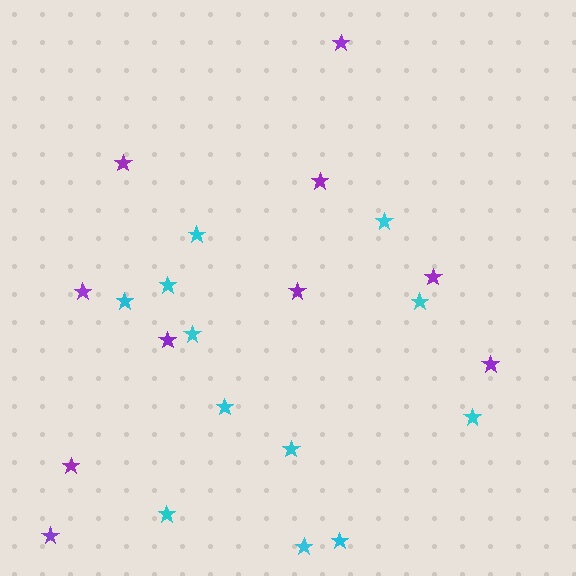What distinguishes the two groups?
There are 2 groups: one group of cyan stars (12) and one group of purple stars (10).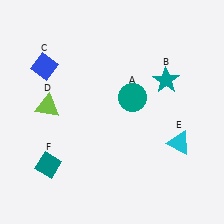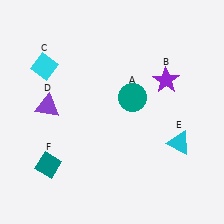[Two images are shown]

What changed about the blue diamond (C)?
In Image 1, C is blue. In Image 2, it changed to cyan.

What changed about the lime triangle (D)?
In Image 1, D is lime. In Image 2, it changed to purple.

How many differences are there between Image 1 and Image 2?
There are 3 differences between the two images.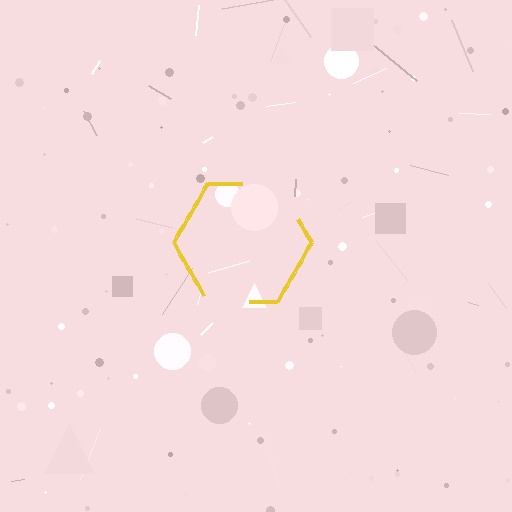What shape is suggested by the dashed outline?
The dashed outline suggests a hexagon.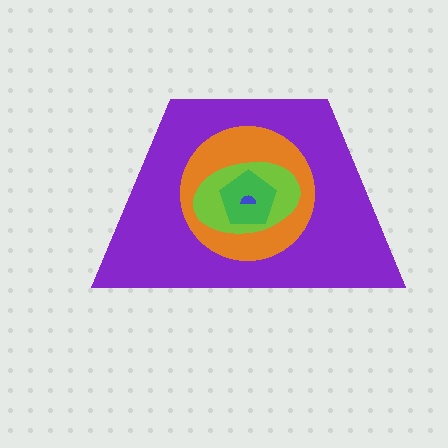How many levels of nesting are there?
5.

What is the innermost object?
The blue semicircle.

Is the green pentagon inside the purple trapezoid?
Yes.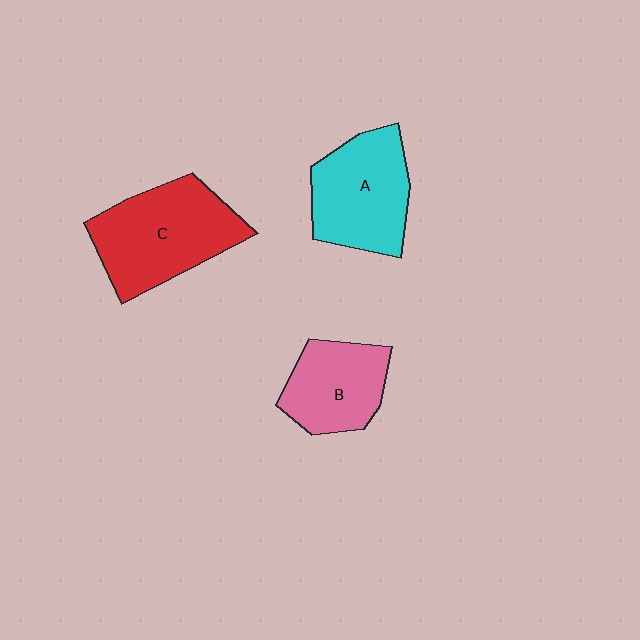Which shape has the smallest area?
Shape B (pink).